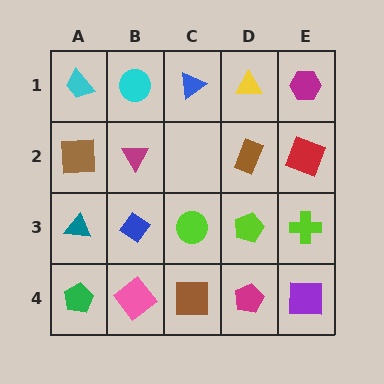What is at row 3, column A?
A teal triangle.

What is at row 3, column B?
A blue diamond.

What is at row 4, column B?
A pink diamond.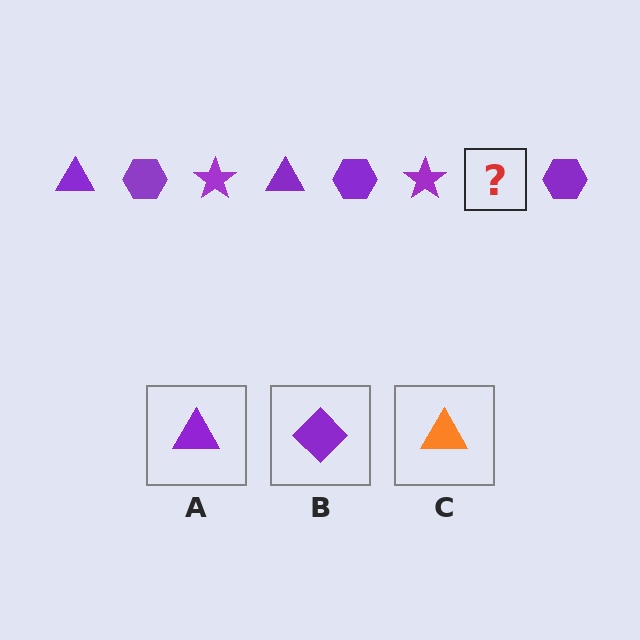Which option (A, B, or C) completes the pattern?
A.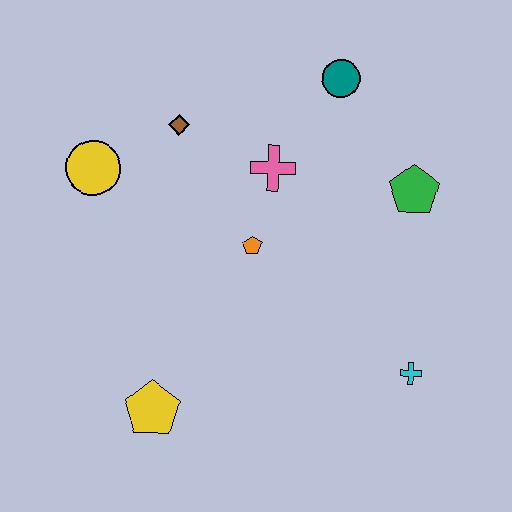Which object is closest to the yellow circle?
The brown diamond is closest to the yellow circle.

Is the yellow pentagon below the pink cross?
Yes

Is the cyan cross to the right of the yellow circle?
Yes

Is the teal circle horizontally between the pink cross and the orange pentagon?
No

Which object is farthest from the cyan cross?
The yellow circle is farthest from the cyan cross.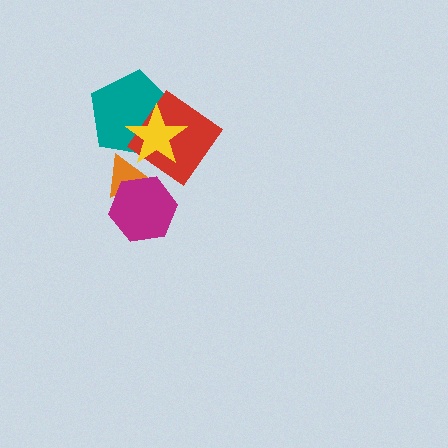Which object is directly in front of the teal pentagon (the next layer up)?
The red diamond is directly in front of the teal pentagon.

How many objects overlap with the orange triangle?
3 objects overlap with the orange triangle.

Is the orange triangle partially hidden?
Yes, it is partially covered by another shape.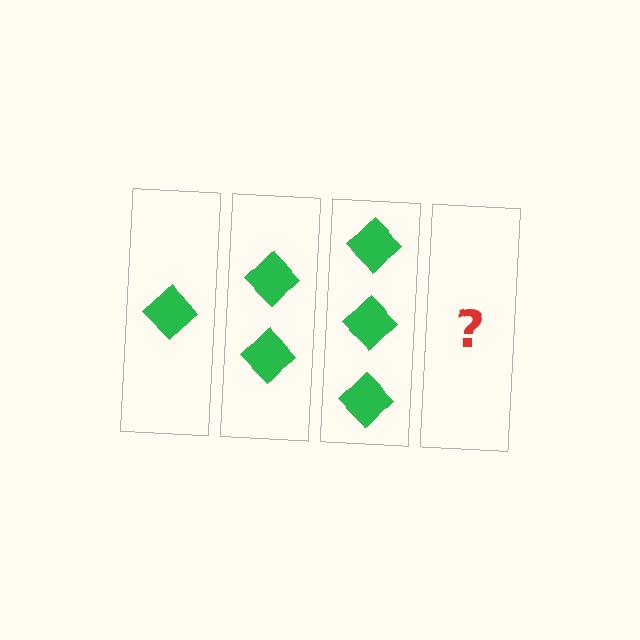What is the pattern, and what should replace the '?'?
The pattern is that each step adds one more diamond. The '?' should be 4 diamonds.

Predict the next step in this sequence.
The next step is 4 diamonds.